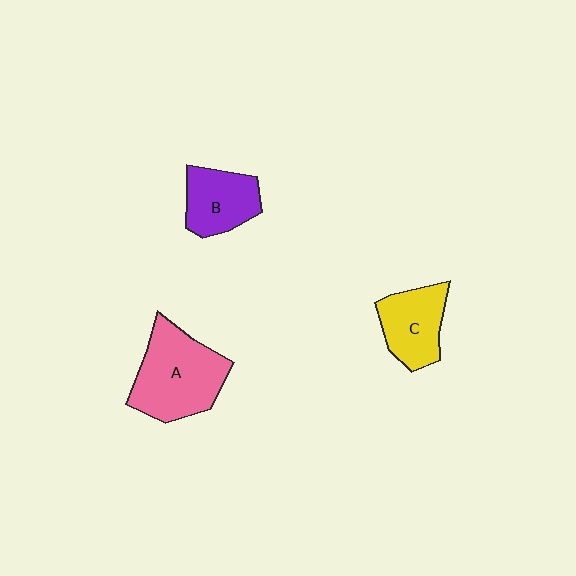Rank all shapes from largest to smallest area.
From largest to smallest: A (pink), C (yellow), B (purple).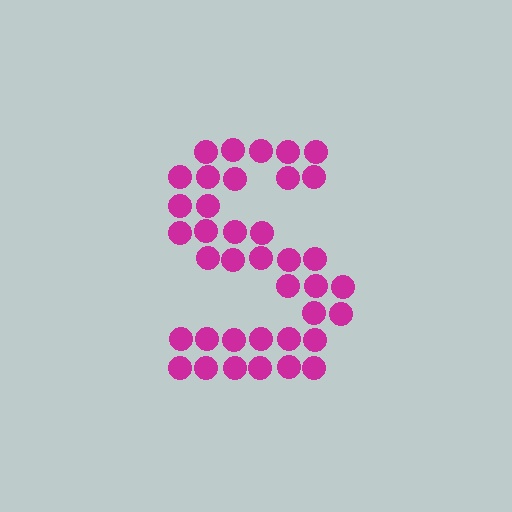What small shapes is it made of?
It is made of small circles.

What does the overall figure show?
The overall figure shows the letter S.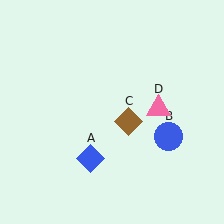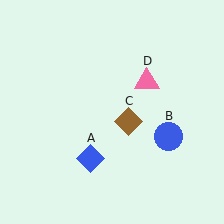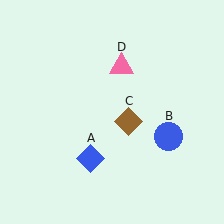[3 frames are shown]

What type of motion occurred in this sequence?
The pink triangle (object D) rotated counterclockwise around the center of the scene.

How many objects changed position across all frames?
1 object changed position: pink triangle (object D).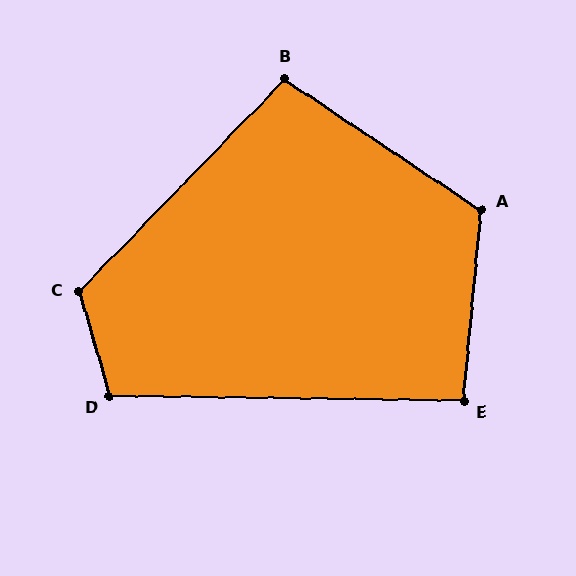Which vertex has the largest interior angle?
C, at approximately 120 degrees.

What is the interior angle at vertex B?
Approximately 101 degrees (obtuse).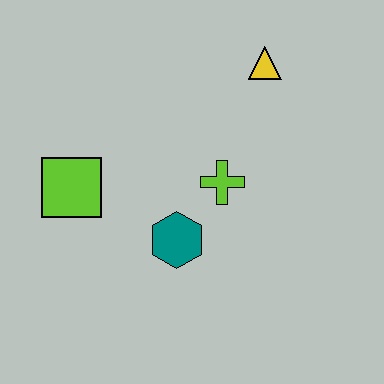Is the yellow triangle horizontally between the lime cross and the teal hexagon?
No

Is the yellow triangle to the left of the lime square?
No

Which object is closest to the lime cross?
The teal hexagon is closest to the lime cross.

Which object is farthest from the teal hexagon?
The yellow triangle is farthest from the teal hexagon.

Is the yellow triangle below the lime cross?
No